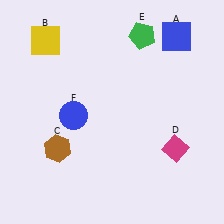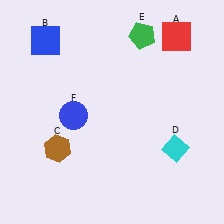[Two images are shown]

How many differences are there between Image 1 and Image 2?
There are 3 differences between the two images.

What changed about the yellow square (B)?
In Image 1, B is yellow. In Image 2, it changed to blue.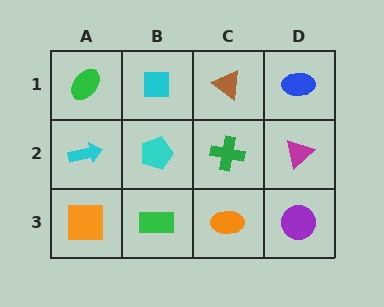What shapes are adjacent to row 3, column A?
A cyan arrow (row 2, column A), a green rectangle (row 3, column B).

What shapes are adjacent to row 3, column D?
A magenta triangle (row 2, column D), an orange ellipse (row 3, column C).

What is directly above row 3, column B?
A cyan pentagon.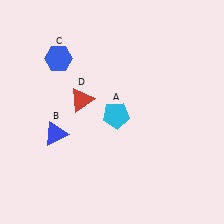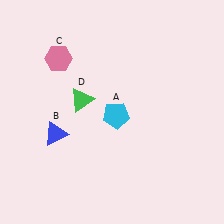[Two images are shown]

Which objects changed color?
C changed from blue to pink. D changed from red to green.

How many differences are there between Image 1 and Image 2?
There are 2 differences between the two images.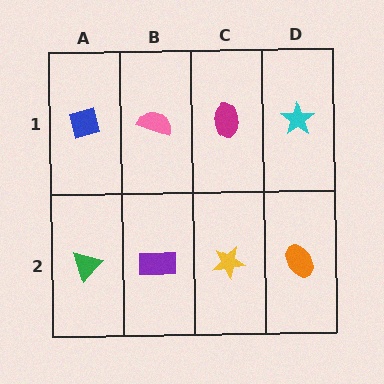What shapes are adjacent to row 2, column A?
A blue square (row 1, column A), a purple rectangle (row 2, column B).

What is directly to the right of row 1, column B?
A magenta ellipse.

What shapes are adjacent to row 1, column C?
A yellow star (row 2, column C), a pink semicircle (row 1, column B), a cyan star (row 1, column D).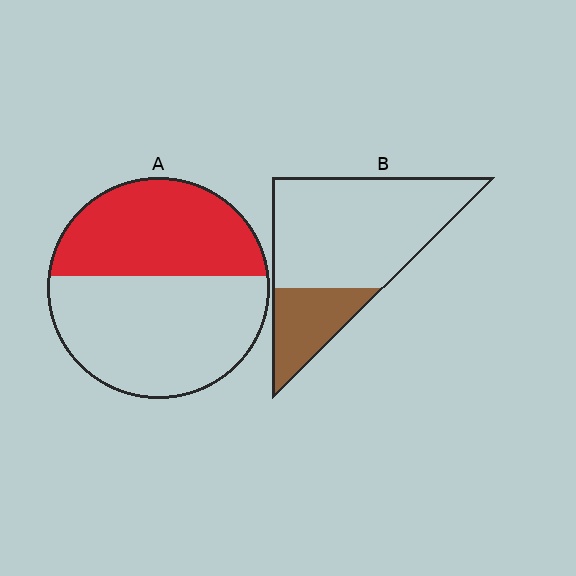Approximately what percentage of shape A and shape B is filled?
A is approximately 45% and B is approximately 25%.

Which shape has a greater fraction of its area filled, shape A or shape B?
Shape A.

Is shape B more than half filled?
No.